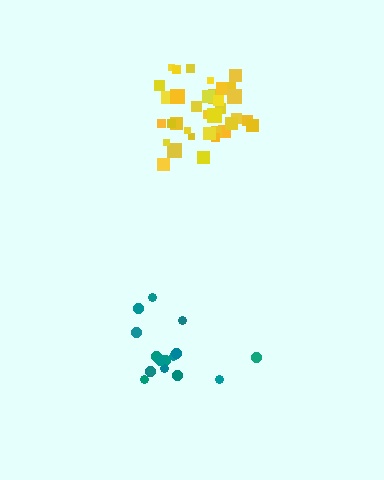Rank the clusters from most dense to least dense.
yellow, teal.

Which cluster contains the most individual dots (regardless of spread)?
Yellow (35).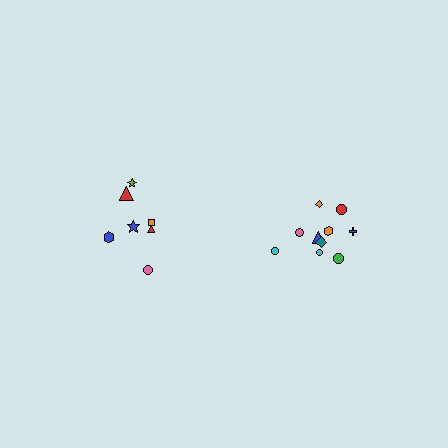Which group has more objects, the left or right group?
The right group.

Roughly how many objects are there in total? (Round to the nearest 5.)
Roughly 15 objects in total.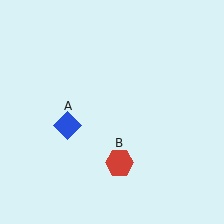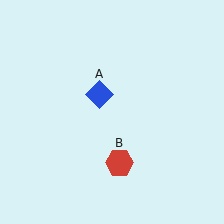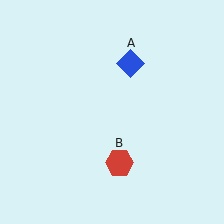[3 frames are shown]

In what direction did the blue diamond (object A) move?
The blue diamond (object A) moved up and to the right.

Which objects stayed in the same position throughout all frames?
Red hexagon (object B) remained stationary.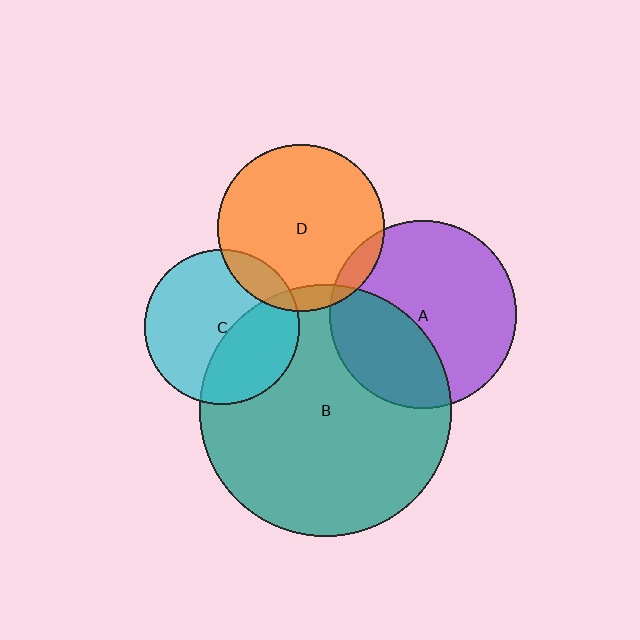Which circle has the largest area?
Circle B (teal).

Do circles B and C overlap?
Yes.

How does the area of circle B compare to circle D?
Approximately 2.3 times.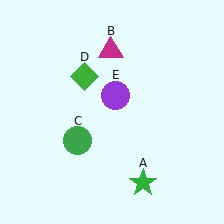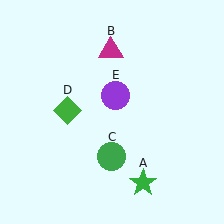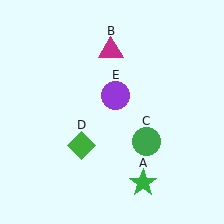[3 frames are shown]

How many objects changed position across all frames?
2 objects changed position: green circle (object C), green diamond (object D).